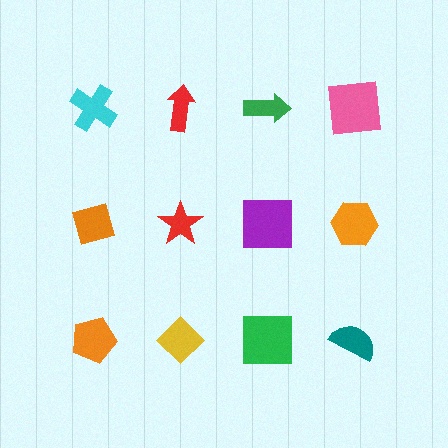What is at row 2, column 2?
A red star.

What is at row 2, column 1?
An orange diamond.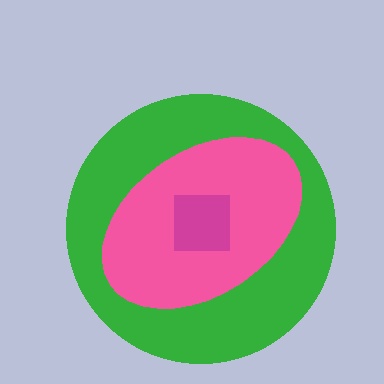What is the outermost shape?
The green circle.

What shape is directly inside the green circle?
The pink ellipse.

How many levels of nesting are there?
3.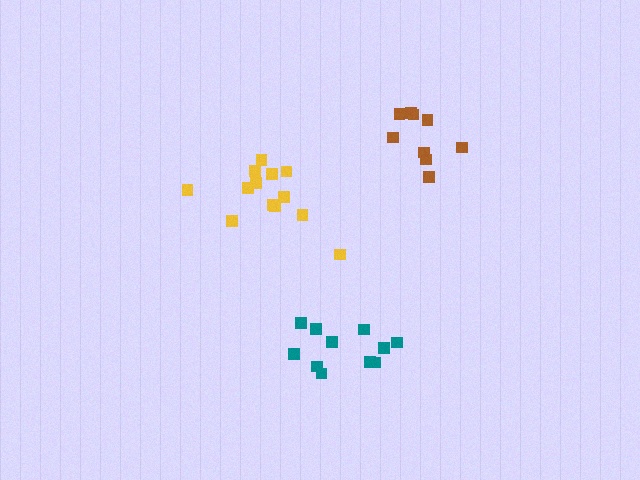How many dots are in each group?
Group 1: 13 dots, Group 2: 11 dots, Group 3: 9 dots (33 total).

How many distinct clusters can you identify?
There are 3 distinct clusters.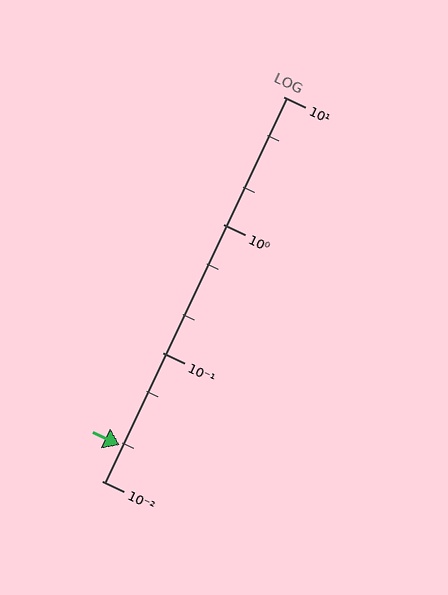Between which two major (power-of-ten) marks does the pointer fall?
The pointer is between 0.01 and 0.1.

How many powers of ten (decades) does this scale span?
The scale spans 3 decades, from 0.01 to 10.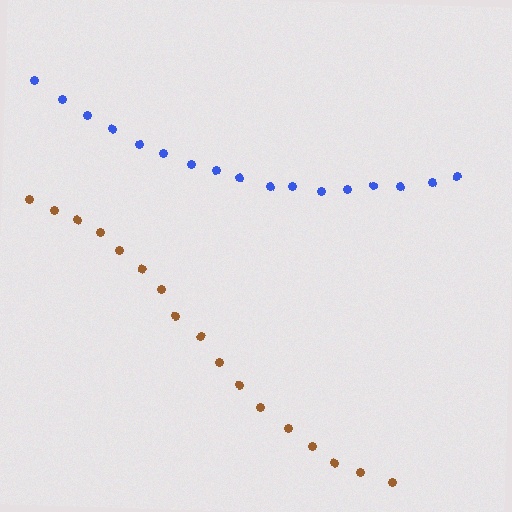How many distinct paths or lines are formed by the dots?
There are 2 distinct paths.